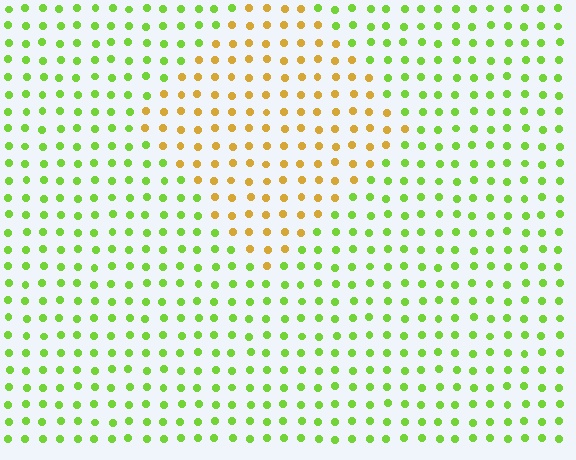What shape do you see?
I see a diamond.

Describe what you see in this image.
The image is filled with small lime elements in a uniform arrangement. A diamond-shaped region is visible where the elements are tinted to a slightly different hue, forming a subtle color boundary.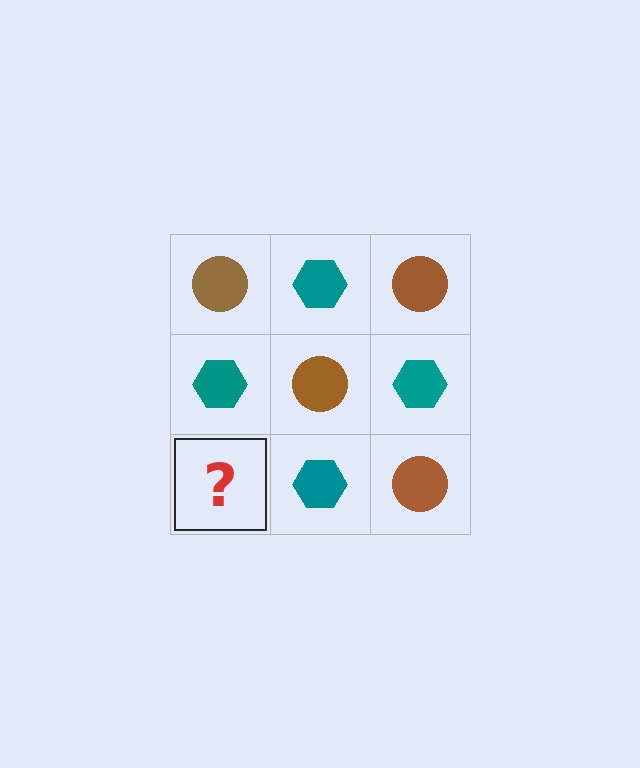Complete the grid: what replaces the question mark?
The question mark should be replaced with a brown circle.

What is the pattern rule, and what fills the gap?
The rule is that it alternates brown circle and teal hexagon in a checkerboard pattern. The gap should be filled with a brown circle.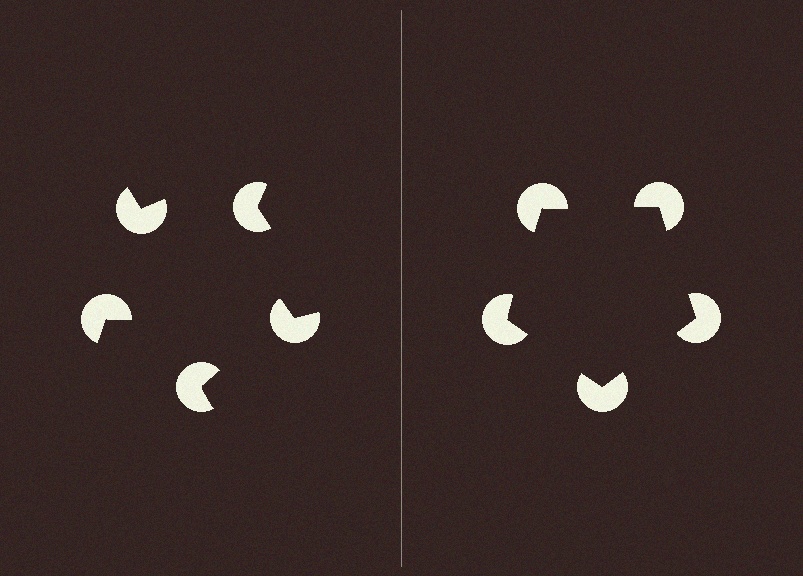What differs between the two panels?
The pac-man discs are positioned identically on both sides; only the wedge orientations differ. On the right they align to a pentagon; on the left they are misaligned.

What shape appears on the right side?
An illusory pentagon.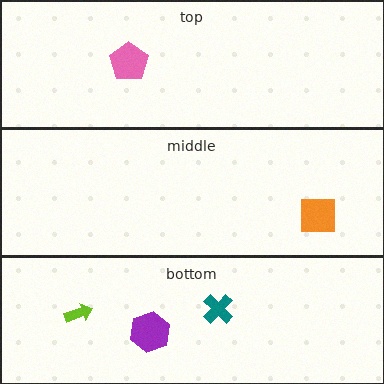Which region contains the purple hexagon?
The bottom region.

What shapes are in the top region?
The pink pentagon.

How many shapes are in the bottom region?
3.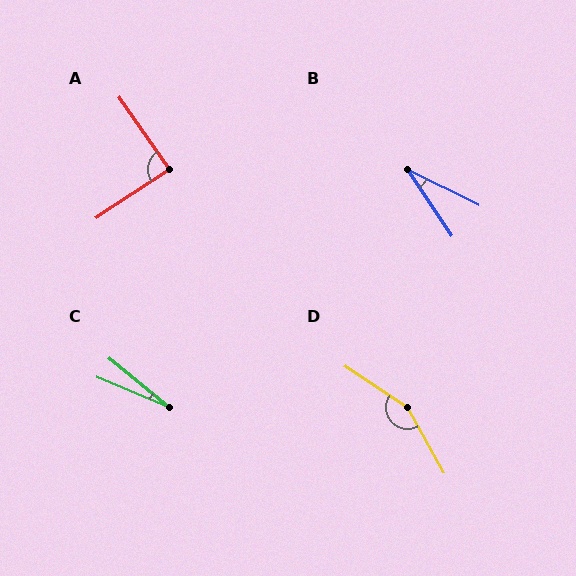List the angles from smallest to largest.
C (16°), B (30°), A (89°), D (153°).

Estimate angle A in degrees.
Approximately 89 degrees.